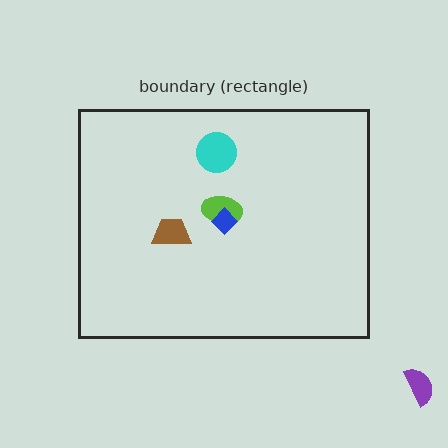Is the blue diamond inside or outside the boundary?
Inside.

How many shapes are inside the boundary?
4 inside, 1 outside.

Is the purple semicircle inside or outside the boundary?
Outside.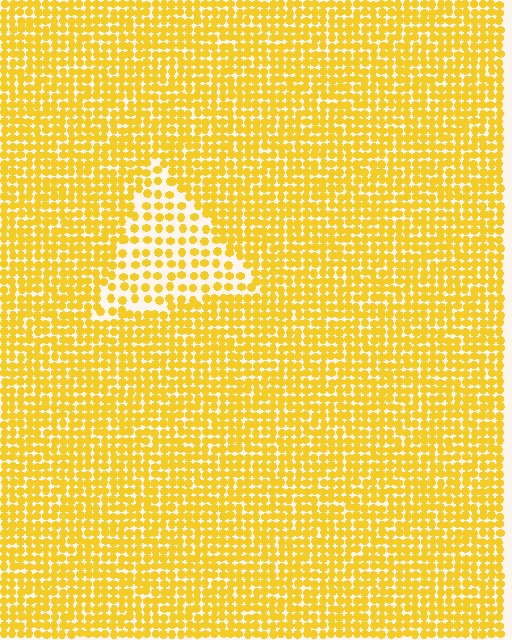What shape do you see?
I see a triangle.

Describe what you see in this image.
The image contains small yellow elements arranged at two different densities. A triangle-shaped region is visible where the elements are less densely packed than the surrounding area.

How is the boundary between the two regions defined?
The boundary is defined by a change in element density (approximately 2.0x ratio). All elements are the same color, size, and shape.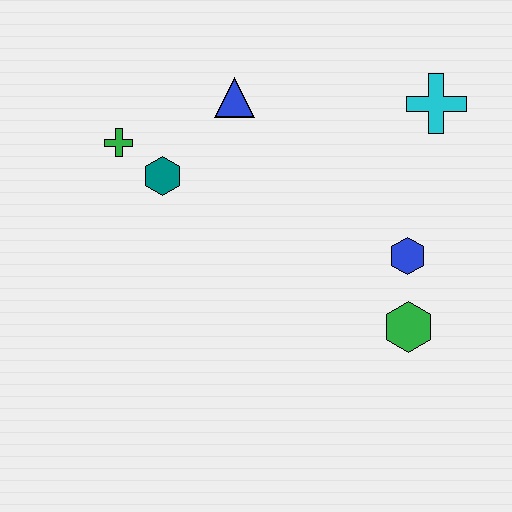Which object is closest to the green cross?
The teal hexagon is closest to the green cross.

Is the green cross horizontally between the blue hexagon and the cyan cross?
No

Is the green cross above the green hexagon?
Yes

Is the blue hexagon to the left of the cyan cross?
Yes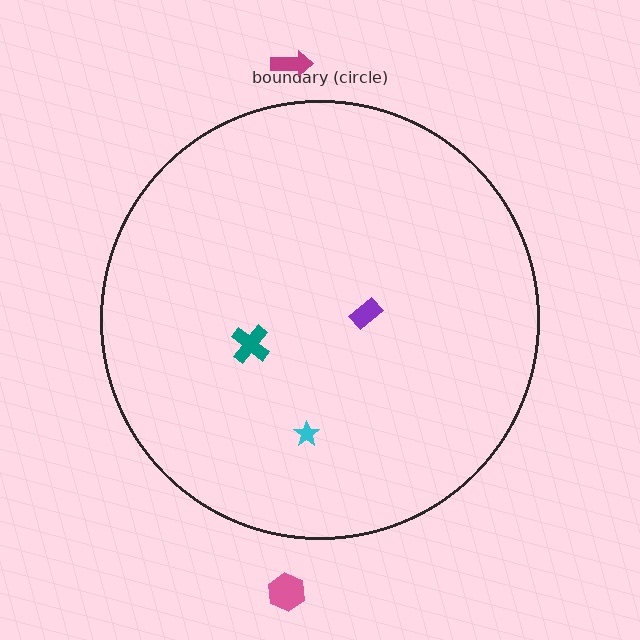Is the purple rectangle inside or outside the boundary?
Inside.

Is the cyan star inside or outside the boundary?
Inside.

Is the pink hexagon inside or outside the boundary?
Outside.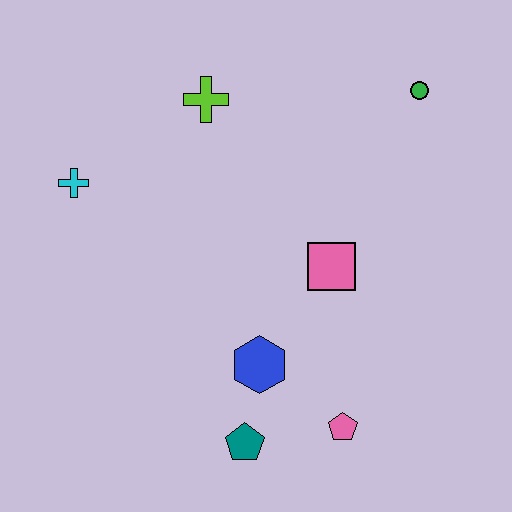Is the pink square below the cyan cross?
Yes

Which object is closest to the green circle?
The pink square is closest to the green circle.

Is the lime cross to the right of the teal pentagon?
No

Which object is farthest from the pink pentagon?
The cyan cross is farthest from the pink pentagon.